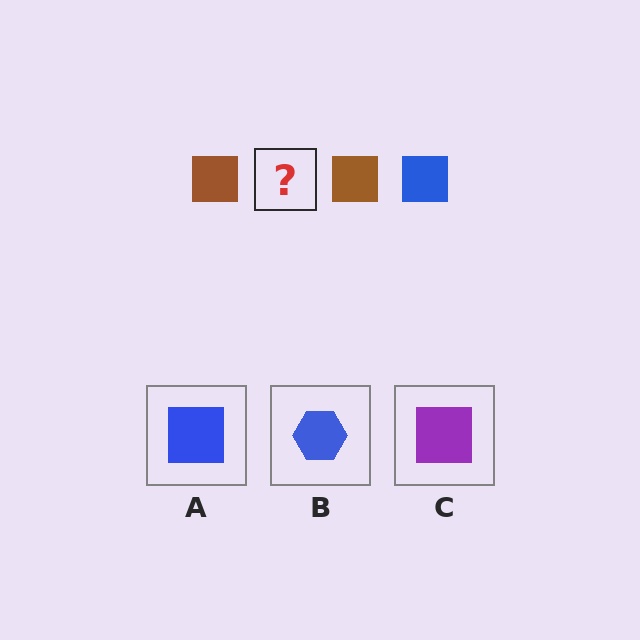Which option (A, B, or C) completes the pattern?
A.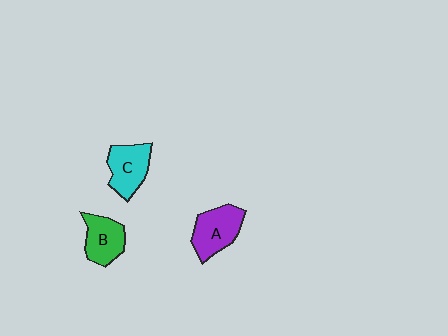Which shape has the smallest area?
Shape B (green).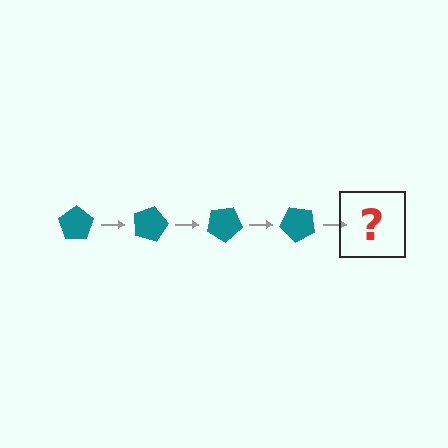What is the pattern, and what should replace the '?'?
The pattern is that the pentagon rotates 15 degrees each step. The '?' should be a teal pentagon rotated 60 degrees.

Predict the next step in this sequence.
The next step is a teal pentagon rotated 60 degrees.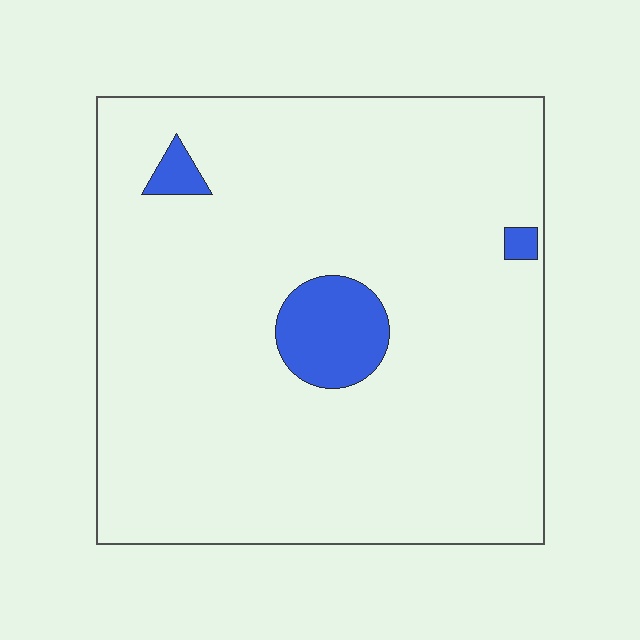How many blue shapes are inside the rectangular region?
3.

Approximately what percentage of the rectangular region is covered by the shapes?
Approximately 5%.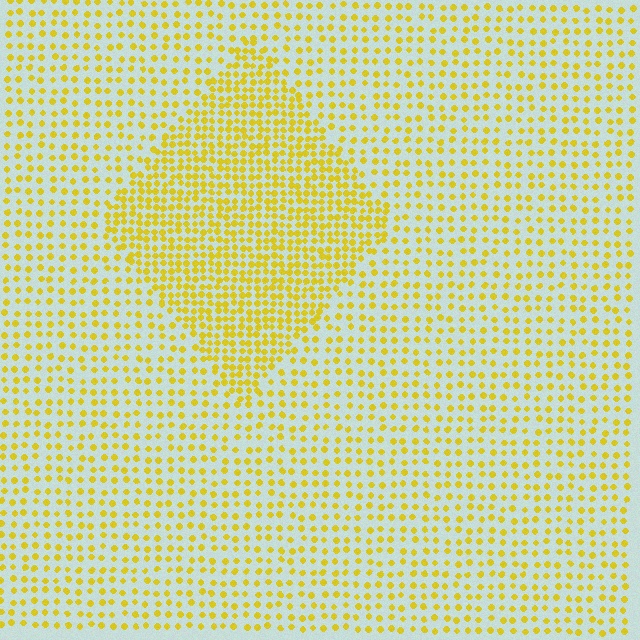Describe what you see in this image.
The image contains small yellow elements arranged at two different densities. A diamond-shaped region is visible where the elements are more densely packed than the surrounding area.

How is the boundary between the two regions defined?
The boundary is defined by a change in element density (approximately 2.0x ratio). All elements are the same color, size, and shape.